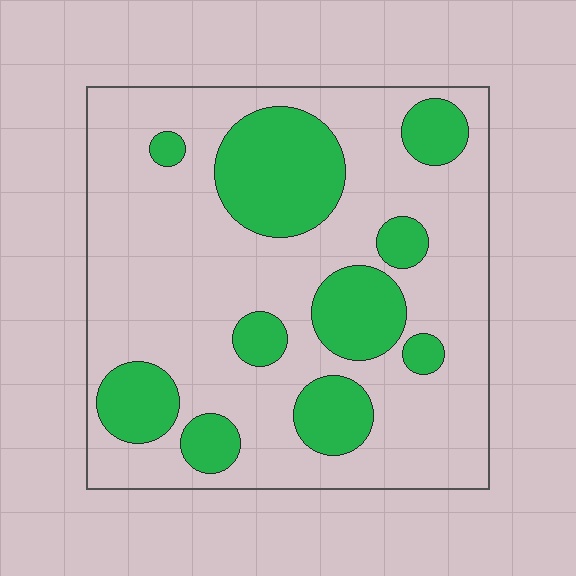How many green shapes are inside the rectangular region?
10.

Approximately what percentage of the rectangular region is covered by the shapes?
Approximately 30%.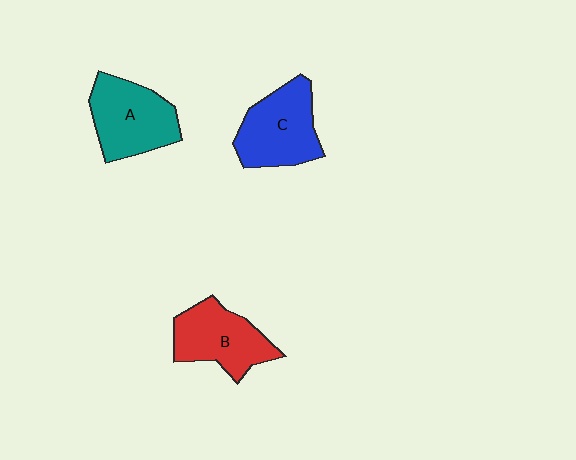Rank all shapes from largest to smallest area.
From largest to smallest: C (blue), A (teal), B (red).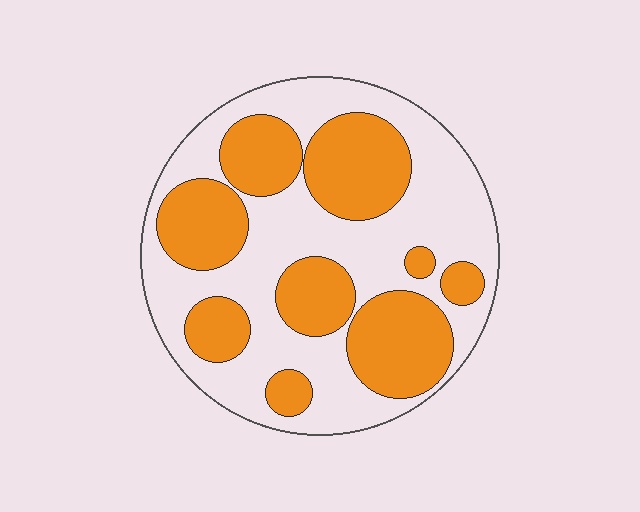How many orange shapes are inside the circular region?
9.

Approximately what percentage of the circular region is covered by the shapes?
Approximately 45%.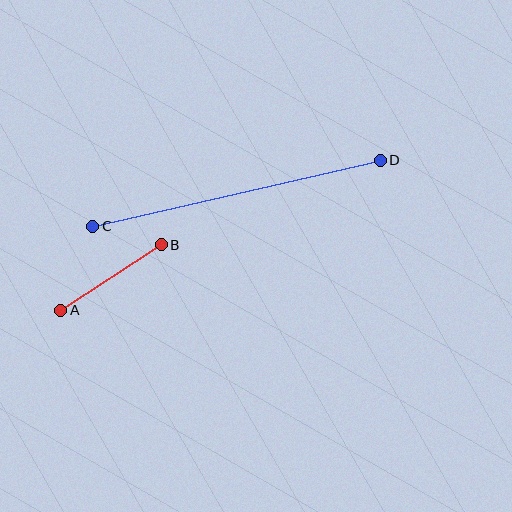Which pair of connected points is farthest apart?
Points C and D are farthest apart.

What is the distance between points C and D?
The distance is approximately 295 pixels.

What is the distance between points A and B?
The distance is approximately 120 pixels.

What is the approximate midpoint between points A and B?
The midpoint is at approximately (111, 277) pixels.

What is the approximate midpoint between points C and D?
The midpoint is at approximately (237, 193) pixels.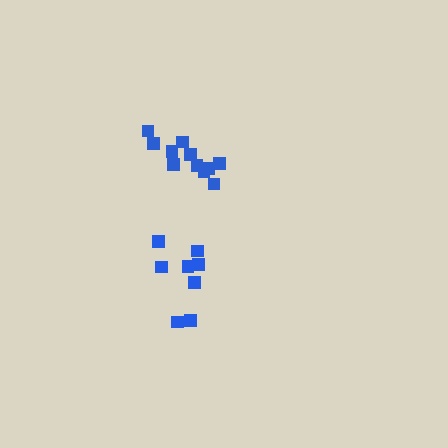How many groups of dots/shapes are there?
There are 2 groups.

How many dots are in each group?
Group 1: 8 dots, Group 2: 11 dots (19 total).